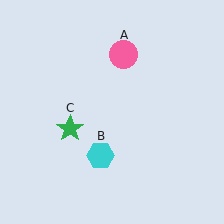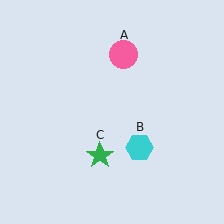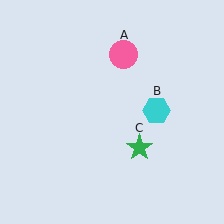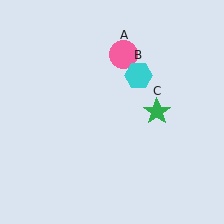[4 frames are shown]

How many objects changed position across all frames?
2 objects changed position: cyan hexagon (object B), green star (object C).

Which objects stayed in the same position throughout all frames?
Pink circle (object A) remained stationary.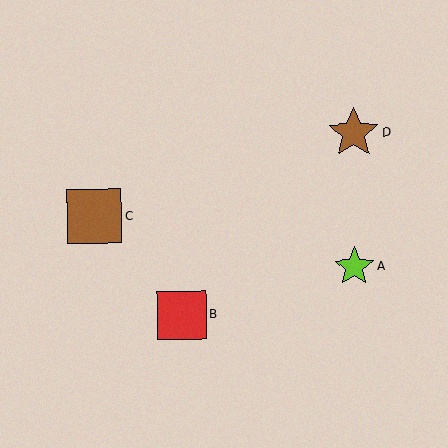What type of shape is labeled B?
Shape B is a red square.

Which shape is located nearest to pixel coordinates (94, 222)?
The brown square (labeled C) at (94, 217) is nearest to that location.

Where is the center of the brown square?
The center of the brown square is at (94, 217).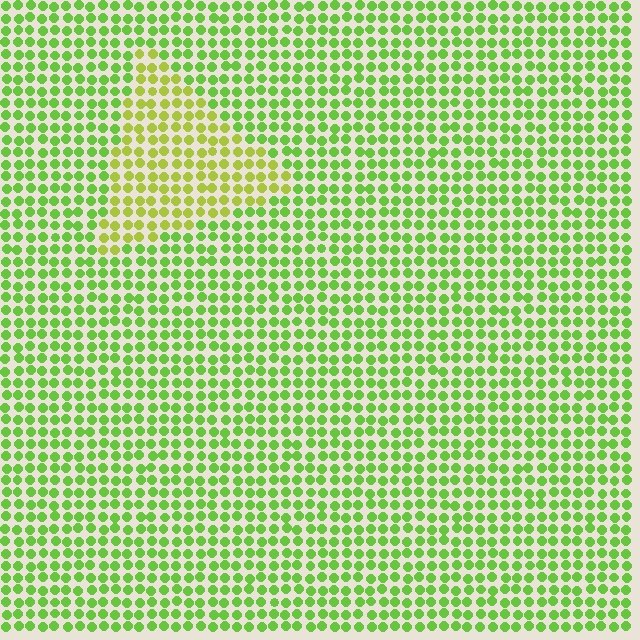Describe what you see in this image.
The image is filled with small lime elements in a uniform arrangement. A triangle-shaped region is visible where the elements are tinted to a slightly different hue, forming a subtle color boundary.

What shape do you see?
I see a triangle.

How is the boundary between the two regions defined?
The boundary is defined purely by a slight shift in hue (about 29 degrees). Spacing, size, and orientation are identical on both sides.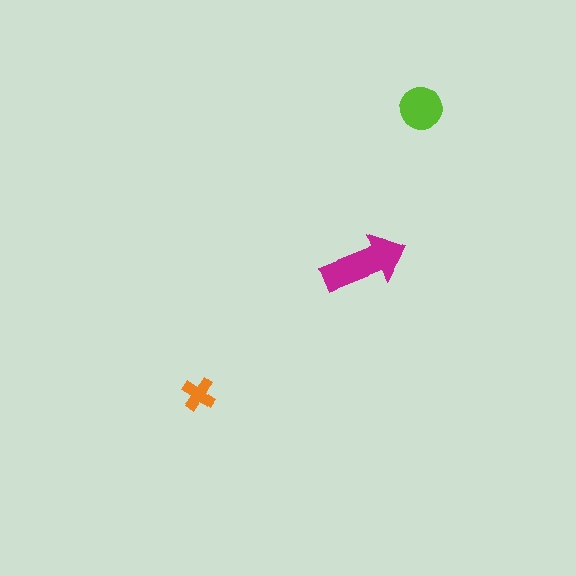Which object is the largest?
The magenta arrow.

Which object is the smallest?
The orange cross.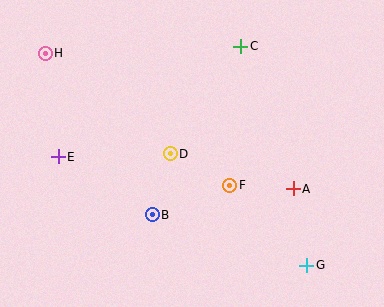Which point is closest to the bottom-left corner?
Point E is closest to the bottom-left corner.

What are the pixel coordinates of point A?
Point A is at (293, 189).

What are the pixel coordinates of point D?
Point D is at (170, 154).